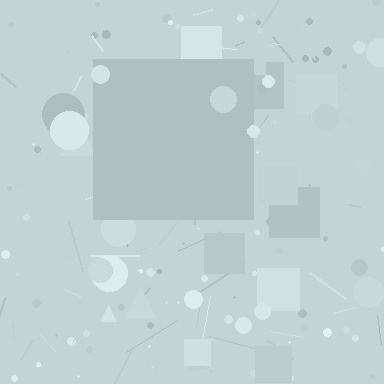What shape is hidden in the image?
A square is hidden in the image.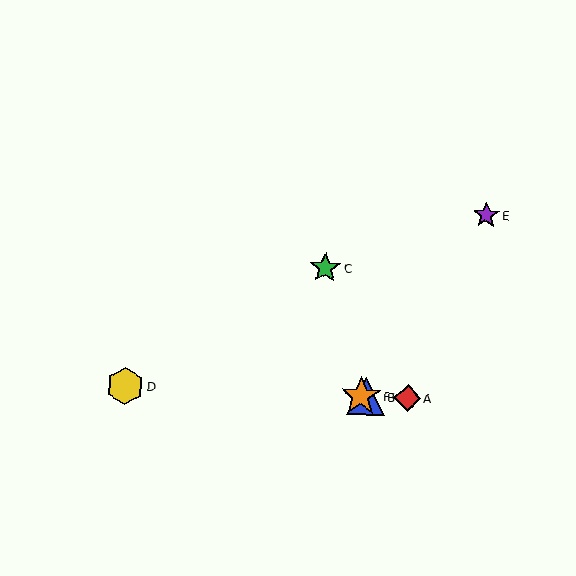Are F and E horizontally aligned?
No, F is at y≈396 and E is at y≈215.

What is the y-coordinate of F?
Object F is at y≈396.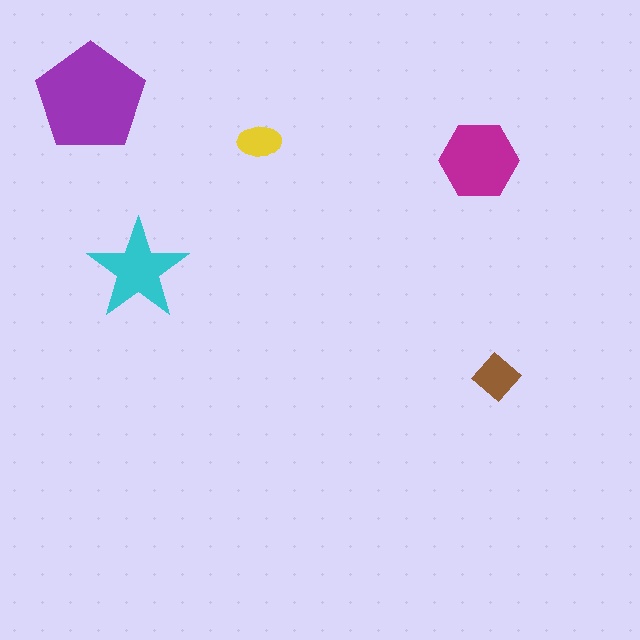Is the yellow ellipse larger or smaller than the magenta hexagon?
Smaller.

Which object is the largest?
The purple pentagon.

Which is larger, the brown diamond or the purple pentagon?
The purple pentagon.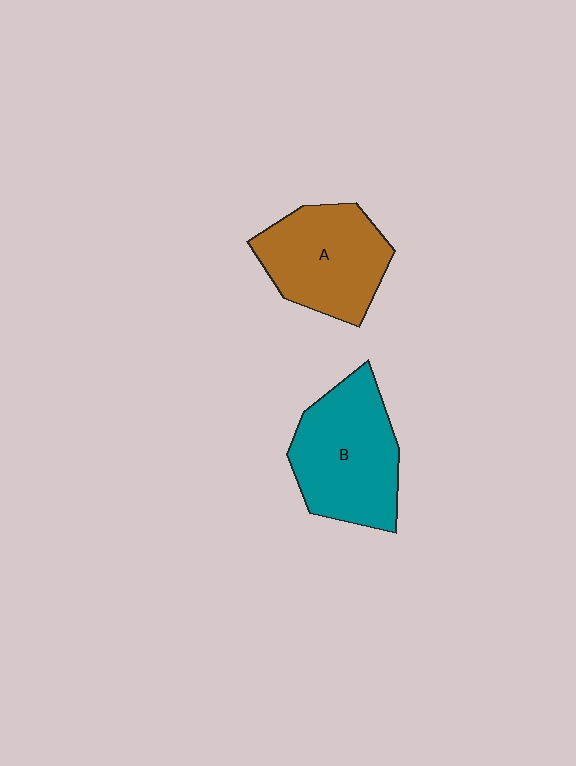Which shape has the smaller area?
Shape A (brown).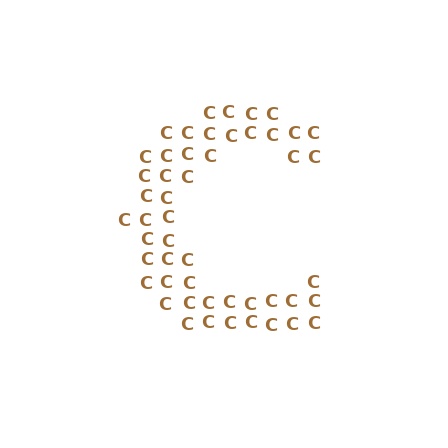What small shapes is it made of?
It is made of small letter C's.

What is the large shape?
The large shape is the letter C.